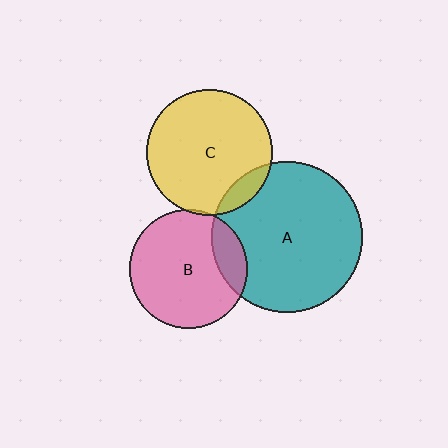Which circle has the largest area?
Circle A (teal).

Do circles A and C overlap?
Yes.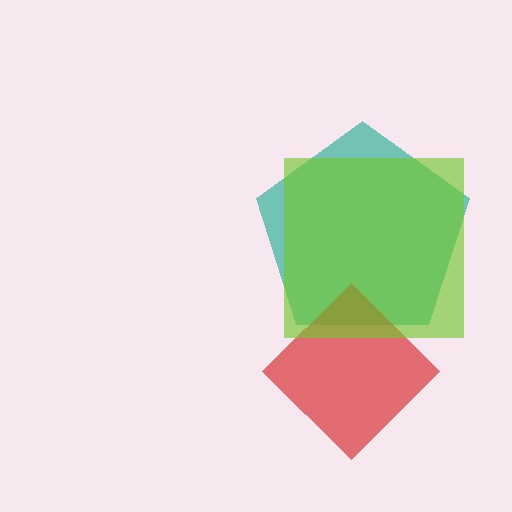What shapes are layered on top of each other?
The layered shapes are: a teal pentagon, a red diamond, a lime square.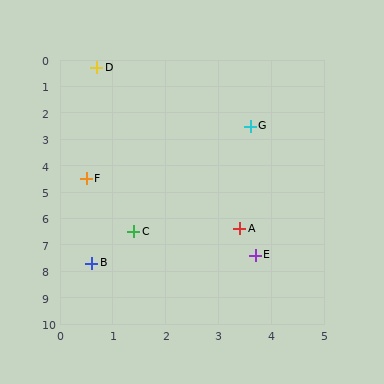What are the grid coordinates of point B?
Point B is at approximately (0.6, 7.7).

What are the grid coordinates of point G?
Point G is at approximately (3.6, 2.5).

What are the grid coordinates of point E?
Point E is at approximately (3.7, 7.4).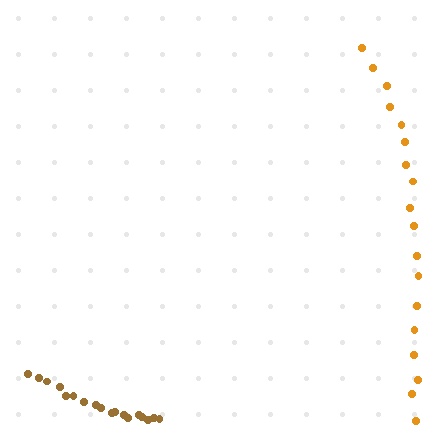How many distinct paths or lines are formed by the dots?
There are 2 distinct paths.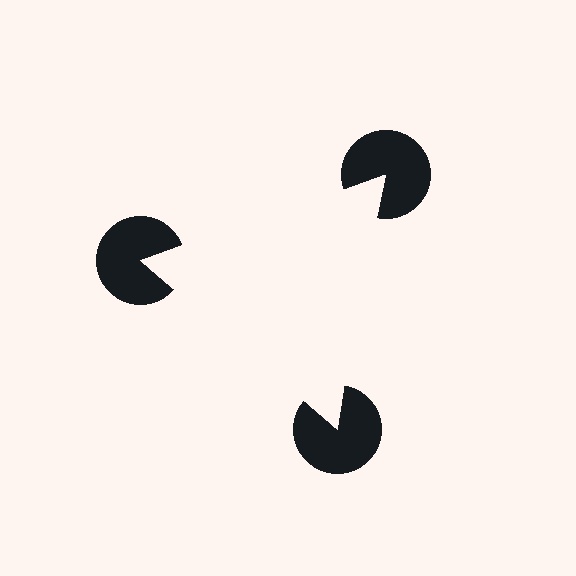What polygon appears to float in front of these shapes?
An illusory triangle — its edges are inferred from the aligned wedge cuts in the pac-man discs, not physically drawn.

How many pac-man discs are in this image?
There are 3 — one at each vertex of the illusory triangle.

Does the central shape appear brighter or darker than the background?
It typically appears slightly brighter than the background, even though no actual brightness change is drawn.